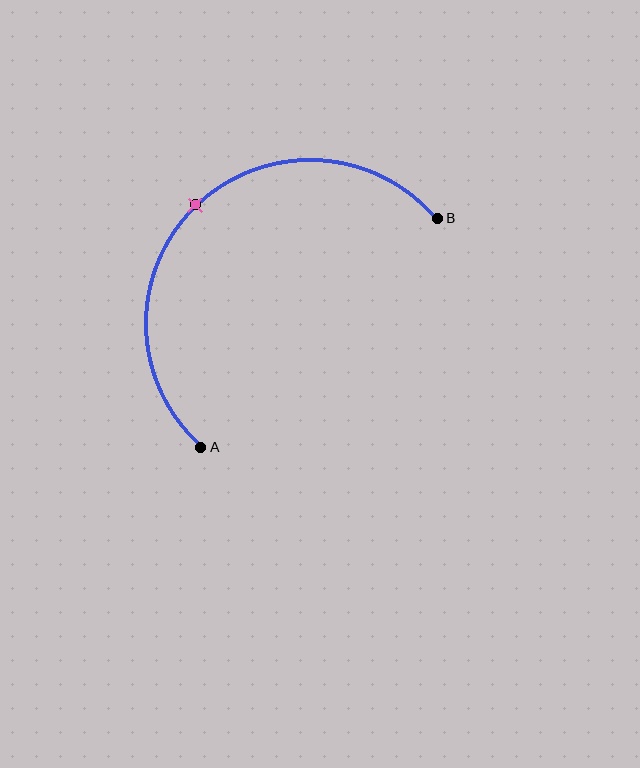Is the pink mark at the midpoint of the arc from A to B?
Yes. The pink mark lies on the arc at equal arc-length from both A and B — it is the arc midpoint.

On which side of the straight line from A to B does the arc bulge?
The arc bulges above and to the left of the straight line connecting A and B.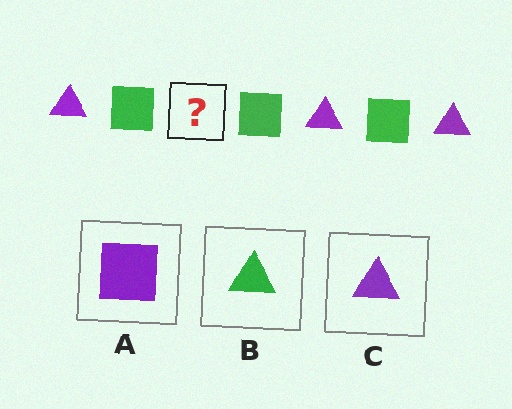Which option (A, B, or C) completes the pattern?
C.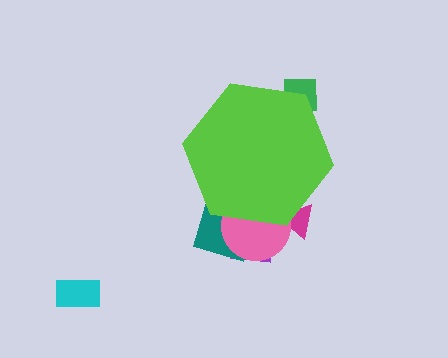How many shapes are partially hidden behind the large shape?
5 shapes are partially hidden.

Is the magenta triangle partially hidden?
Yes, the magenta triangle is partially hidden behind the lime hexagon.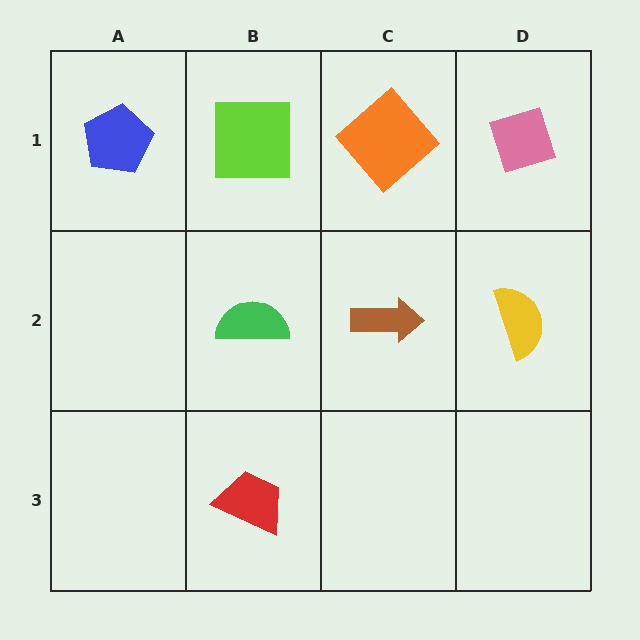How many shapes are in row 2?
3 shapes.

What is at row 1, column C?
An orange diamond.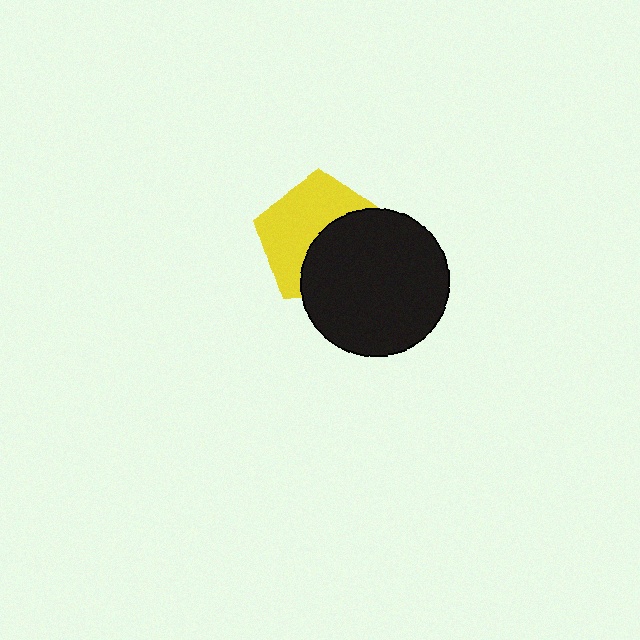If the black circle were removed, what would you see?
You would see the complete yellow pentagon.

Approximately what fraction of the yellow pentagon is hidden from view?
Roughly 47% of the yellow pentagon is hidden behind the black circle.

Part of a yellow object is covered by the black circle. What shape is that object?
It is a pentagon.